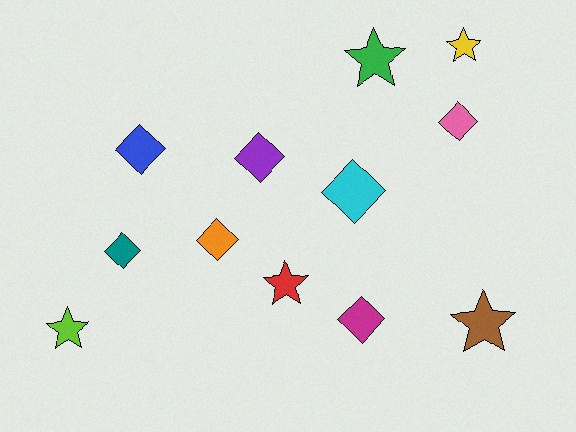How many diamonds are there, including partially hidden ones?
There are 7 diamonds.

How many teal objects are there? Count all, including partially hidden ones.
There is 1 teal object.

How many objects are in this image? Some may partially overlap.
There are 12 objects.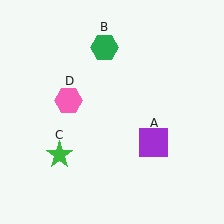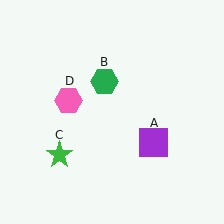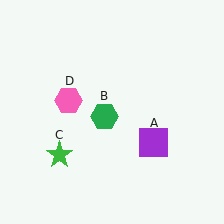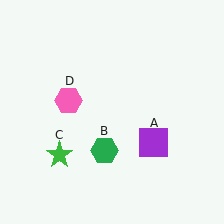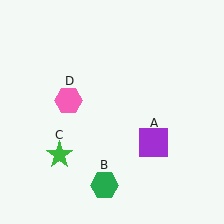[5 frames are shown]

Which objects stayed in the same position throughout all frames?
Purple square (object A) and green star (object C) and pink hexagon (object D) remained stationary.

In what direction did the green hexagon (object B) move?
The green hexagon (object B) moved down.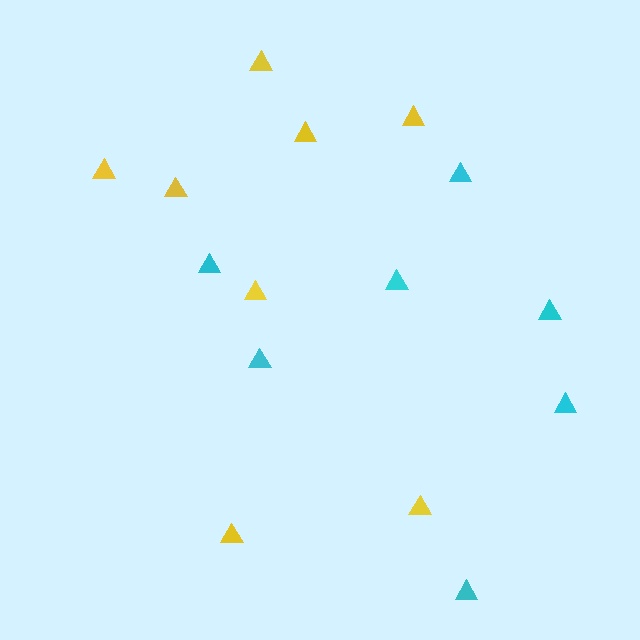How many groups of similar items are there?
There are 2 groups: one group of yellow triangles (8) and one group of cyan triangles (7).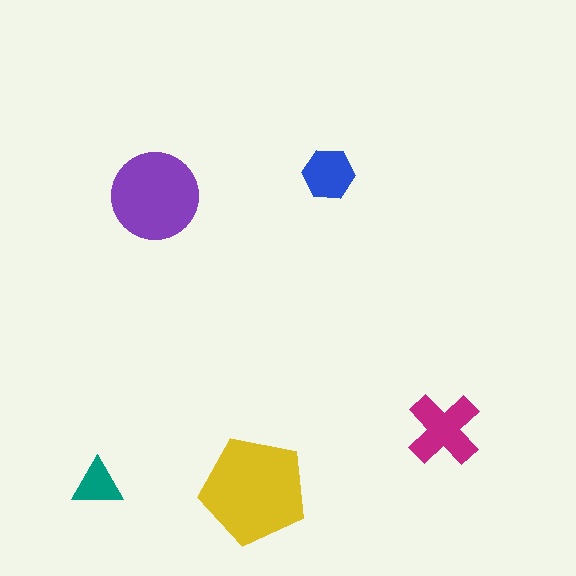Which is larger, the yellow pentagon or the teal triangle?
The yellow pentagon.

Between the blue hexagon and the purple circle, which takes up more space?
The purple circle.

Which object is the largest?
The yellow pentagon.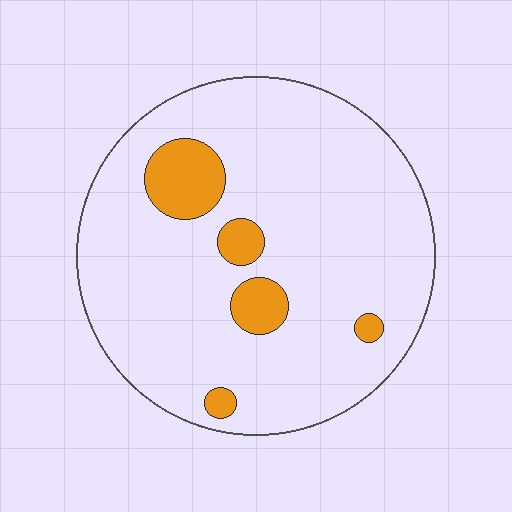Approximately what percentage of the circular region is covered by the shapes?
Approximately 10%.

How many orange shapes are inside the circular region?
5.